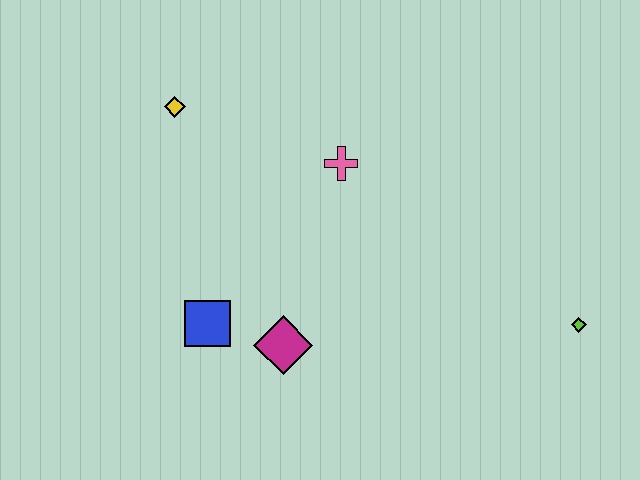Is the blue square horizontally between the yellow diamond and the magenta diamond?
Yes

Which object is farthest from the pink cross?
The lime diamond is farthest from the pink cross.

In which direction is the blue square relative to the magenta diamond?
The blue square is to the left of the magenta diamond.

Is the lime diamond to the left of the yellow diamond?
No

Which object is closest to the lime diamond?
The pink cross is closest to the lime diamond.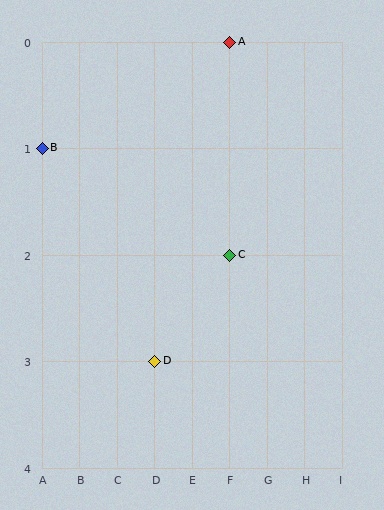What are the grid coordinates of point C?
Point C is at grid coordinates (F, 2).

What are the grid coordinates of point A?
Point A is at grid coordinates (F, 0).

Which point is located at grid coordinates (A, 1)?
Point B is at (A, 1).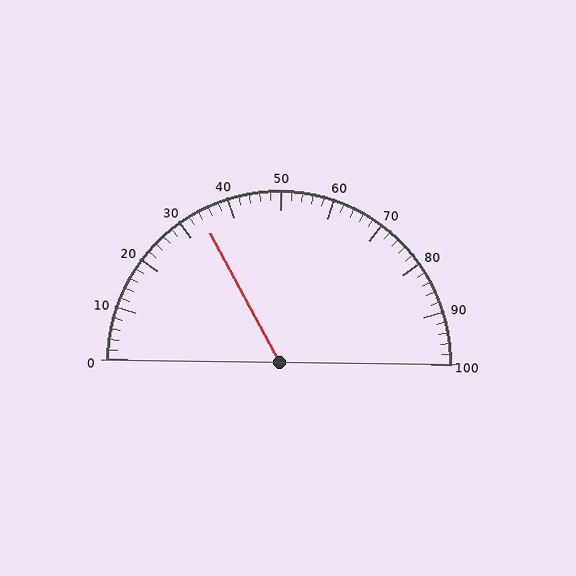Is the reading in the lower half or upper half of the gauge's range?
The reading is in the lower half of the range (0 to 100).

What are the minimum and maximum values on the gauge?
The gauge ranges from 0 to 100.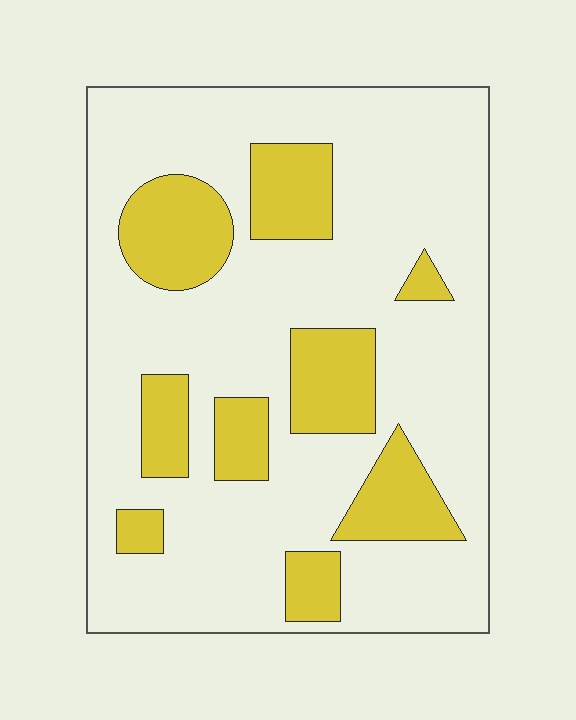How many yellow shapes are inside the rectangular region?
9.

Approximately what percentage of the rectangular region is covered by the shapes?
Approximately 25%.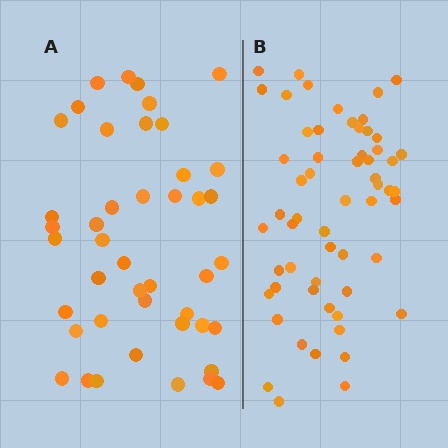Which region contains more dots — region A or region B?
Region B (the right region) has more dots.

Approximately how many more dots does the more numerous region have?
Region B has approximately 15 more dots than region A.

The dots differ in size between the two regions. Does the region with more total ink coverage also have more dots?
No. Region A has more total ink coverage because its dots are larger, but region B actually contains more individual dots. Total area can be misleading — the number of items is what matters here.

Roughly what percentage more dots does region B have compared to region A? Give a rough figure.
About 30% more.